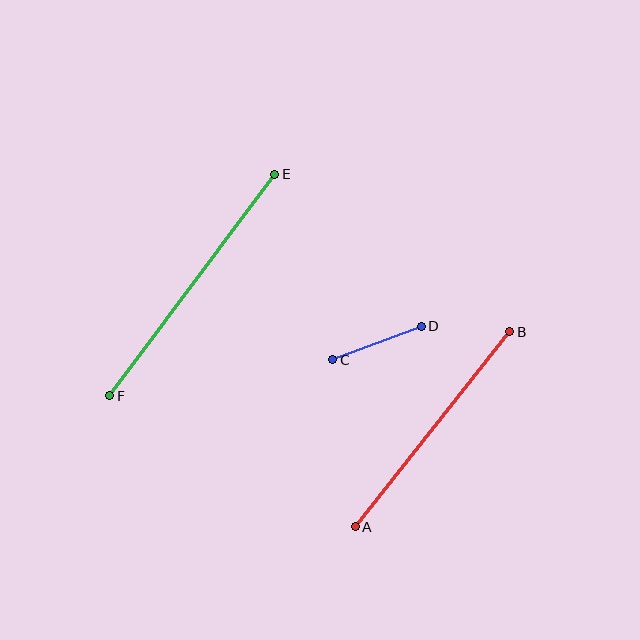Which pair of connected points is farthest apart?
Points E and F are farthest apart.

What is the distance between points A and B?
The distance is approximately 249 pixels.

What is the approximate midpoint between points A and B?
The midpoint is at approximately (432, 429) pixels.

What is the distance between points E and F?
The distance is approximately 276 pixels.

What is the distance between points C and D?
The distance is approximately 94 pixels.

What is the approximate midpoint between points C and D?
The midpoint is at approximately (377, 343) pixels.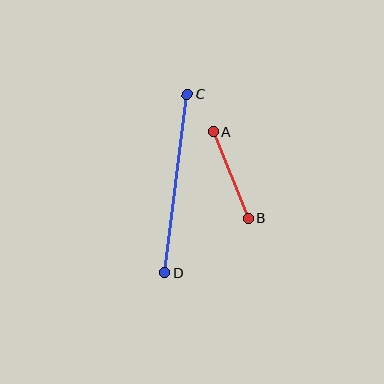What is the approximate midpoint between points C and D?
The midpoint is at approximately (176, 184) pixels.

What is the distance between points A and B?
The distance is approximately 93 pixels.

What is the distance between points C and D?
The distance is approximately 180 pixels.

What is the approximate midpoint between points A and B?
The midpoint is at approximately (231, 175) pixels.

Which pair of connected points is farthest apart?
Points C and D are farthest apart.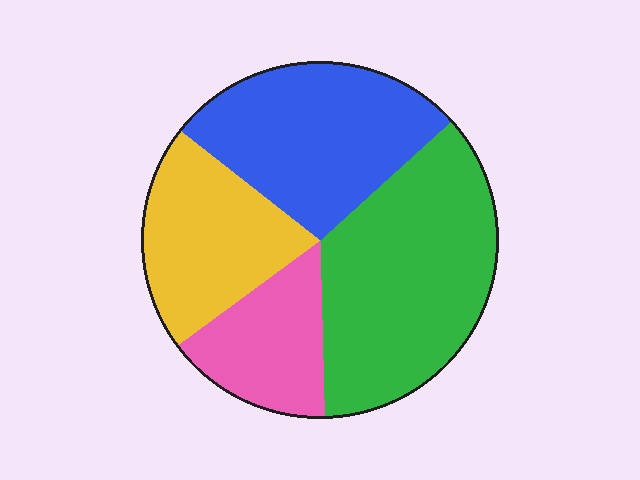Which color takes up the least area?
Pink, at roughly 15%.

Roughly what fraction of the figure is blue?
Blue takes up between a sixth and a third of the figure.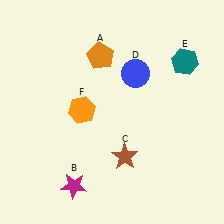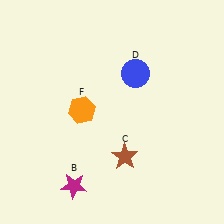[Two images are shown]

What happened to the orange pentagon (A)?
The orange pentagon (A) was removed in Image 2. It was in the top-left area of Image 1.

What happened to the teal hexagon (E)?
The teal hexagon (E) was removed in Image 2. It was in the top-right area of Image 1.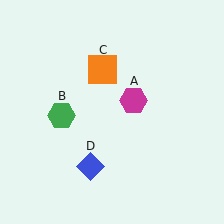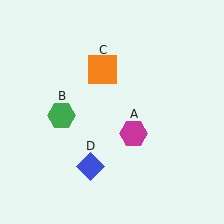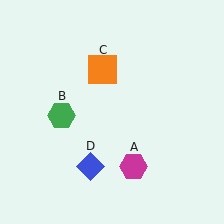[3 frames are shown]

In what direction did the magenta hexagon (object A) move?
The magenta hexagon (object A) moved down.